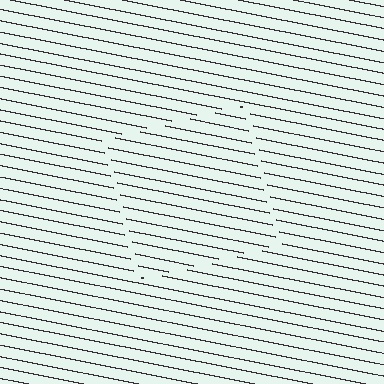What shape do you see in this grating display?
An illusory square. The interior of the shape contains the same grating, shifted by half a period — the contour is defined by the phase discontinuity where line-ends from the inner and outer gratings abut.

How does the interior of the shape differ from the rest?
The interior of the shape contains the same grating, shifted by half a period — the contour is defined by the phase discontinuity where line-ends from the inner and outer gratings abut.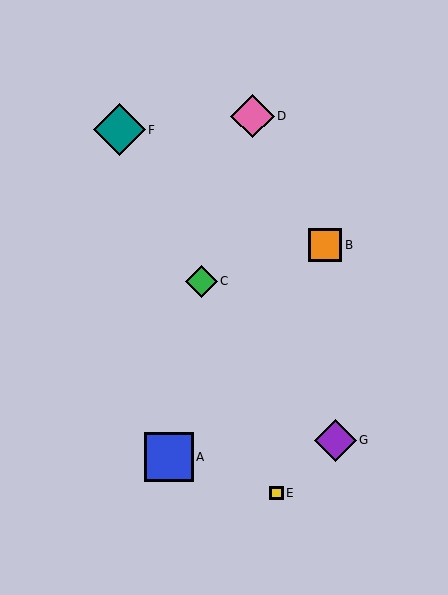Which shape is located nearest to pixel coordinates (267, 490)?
The yellow square (labeled E) at (277, 493) is nearest to that location.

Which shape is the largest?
The teal diamond (labeled F) is the largest.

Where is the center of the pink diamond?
The center of the pink diamond is at (253, 116).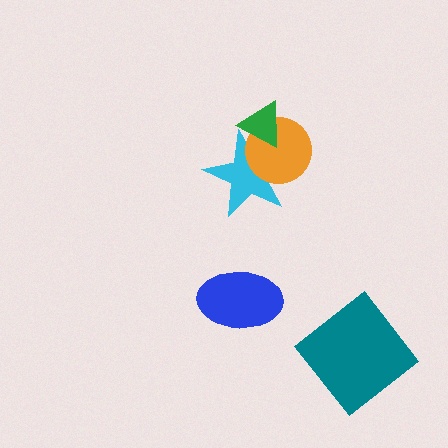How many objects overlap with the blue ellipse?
0 objects overlap with the blue ellipse.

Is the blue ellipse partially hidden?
No, no other shape covers it.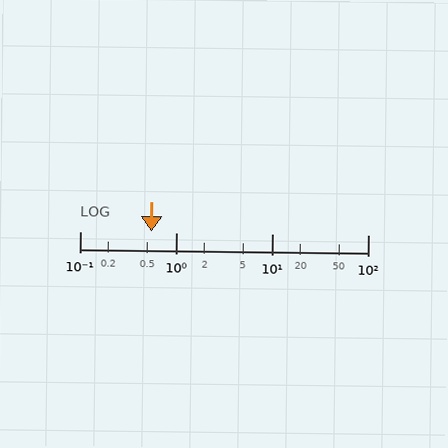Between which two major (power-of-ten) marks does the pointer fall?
The pointer is between 0.1 and 1.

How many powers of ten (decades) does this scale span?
The scale spans 3 decades, from 0.1 to 100.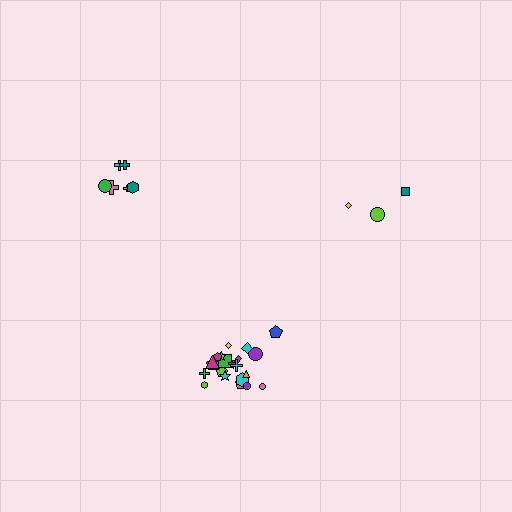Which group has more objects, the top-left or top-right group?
The top-left group.